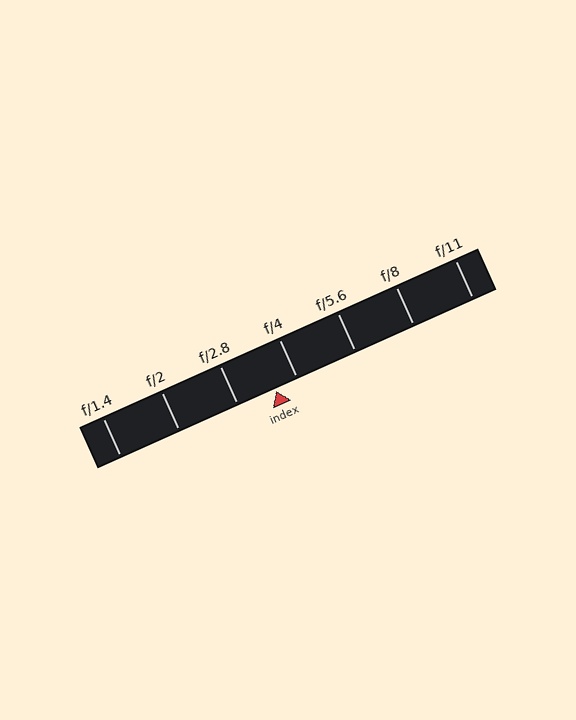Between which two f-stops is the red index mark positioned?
The index mark is between f/2.8 and f/4.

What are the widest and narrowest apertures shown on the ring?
The widest aperture shown is f/1.4 and the narrowest is f/11.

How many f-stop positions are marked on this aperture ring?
There are 7 f-stop positions marked.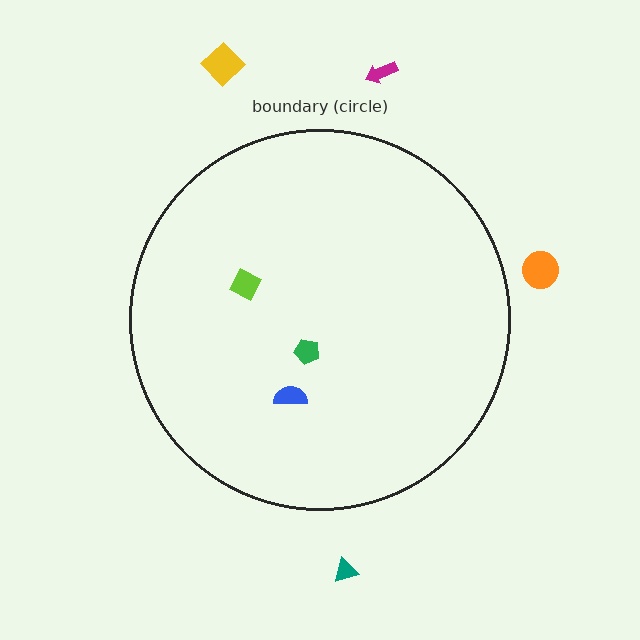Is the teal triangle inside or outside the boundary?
Outside.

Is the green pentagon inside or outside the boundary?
Inside.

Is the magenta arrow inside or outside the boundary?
Outside.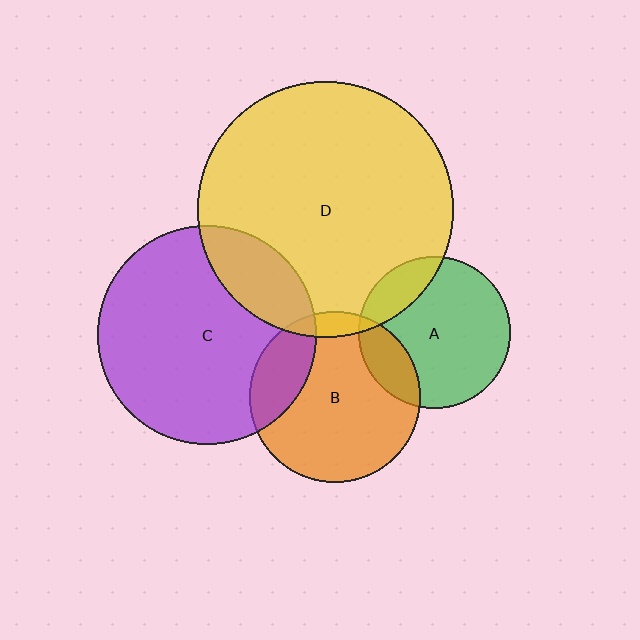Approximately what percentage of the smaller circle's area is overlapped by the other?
Approximately 20%.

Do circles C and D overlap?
Yes.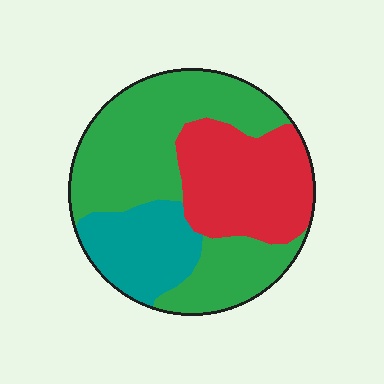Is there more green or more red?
Green.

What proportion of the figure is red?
Red takes up about one third (1/3) of the figure.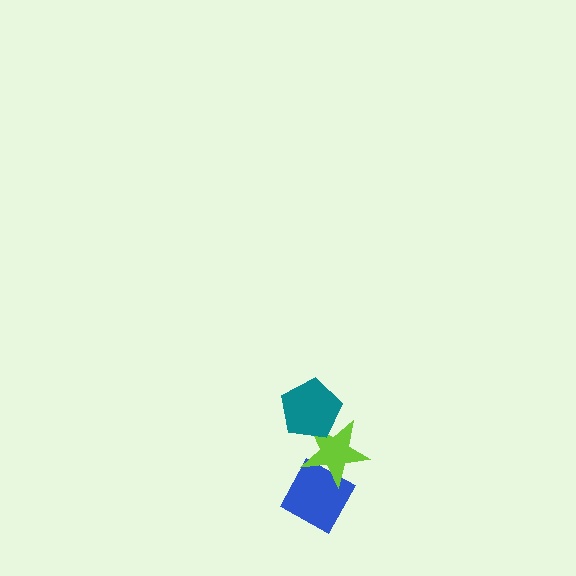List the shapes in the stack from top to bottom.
From top to bottom: the teal pentagon, the lime star, the blue diamond.